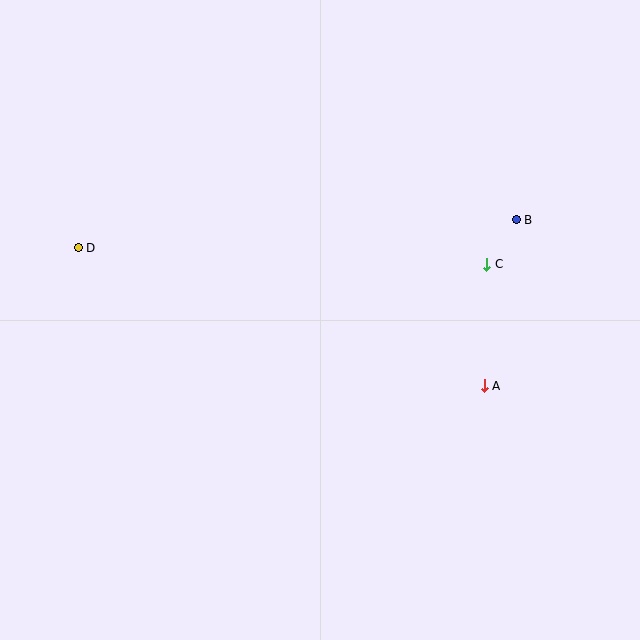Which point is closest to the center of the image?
Point C at (487, 264) is closest to the center.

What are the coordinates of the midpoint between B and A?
The midpoint between B and A is at (500, 303).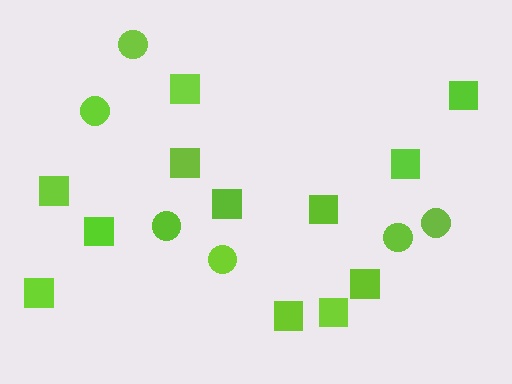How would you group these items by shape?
There are 2 groups: one group of squares (12) and one group of circles (6).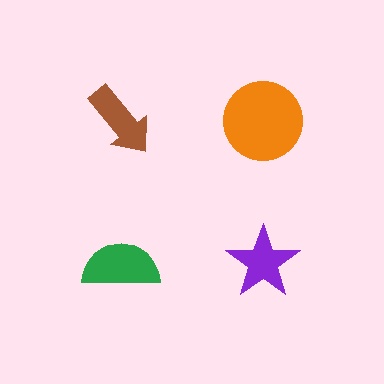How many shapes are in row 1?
2 shapes.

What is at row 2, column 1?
A green semicircle.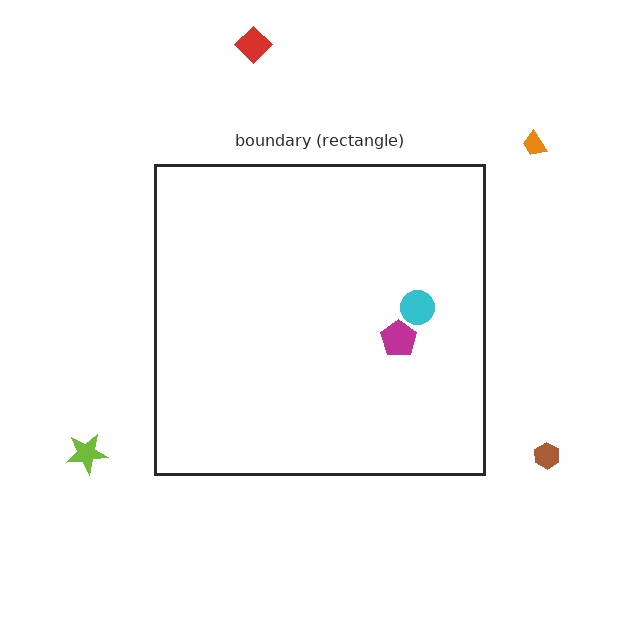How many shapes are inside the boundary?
2 inside, 4 outside.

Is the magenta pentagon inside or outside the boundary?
Inside.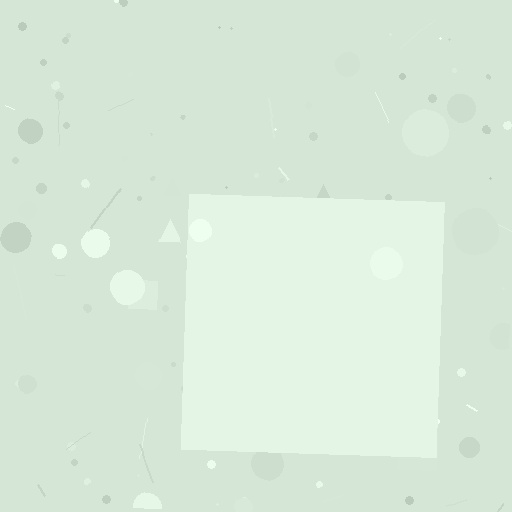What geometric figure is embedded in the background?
A square is embedded in the background.